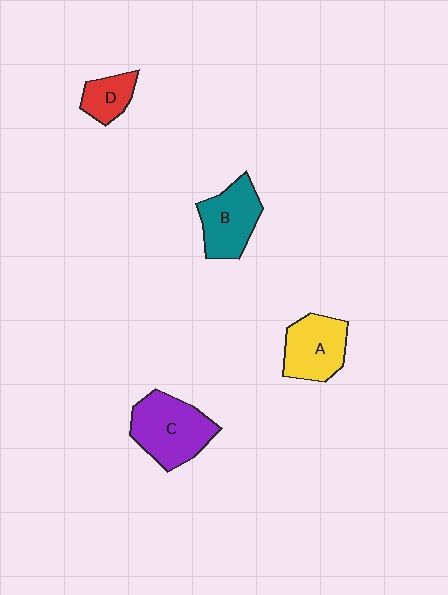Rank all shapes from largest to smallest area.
From largest to smallest: C (purple), B (teal), A (yellow), D (red).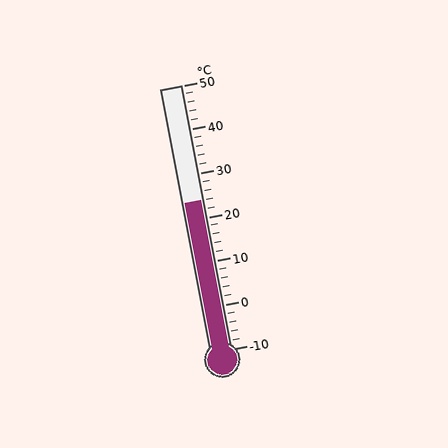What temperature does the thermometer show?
The thermometer shows approximately 24°C.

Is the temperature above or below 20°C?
The temperature is above 20°C.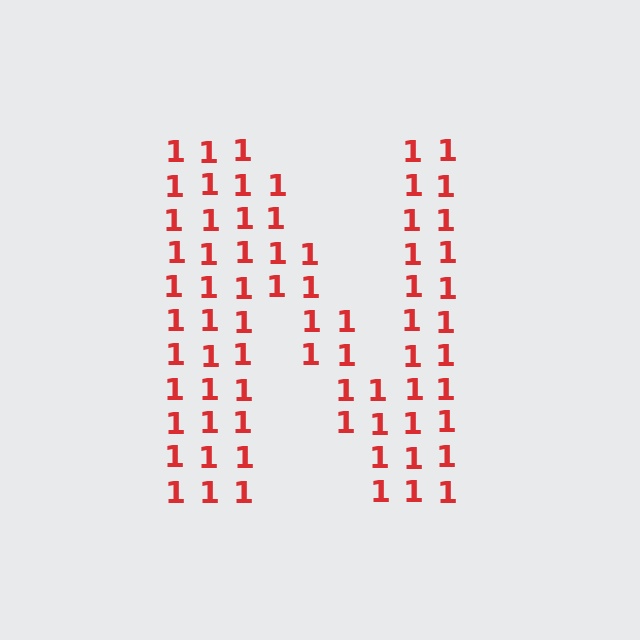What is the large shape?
The large shape is the letter N.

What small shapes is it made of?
It is made of small digit 1's.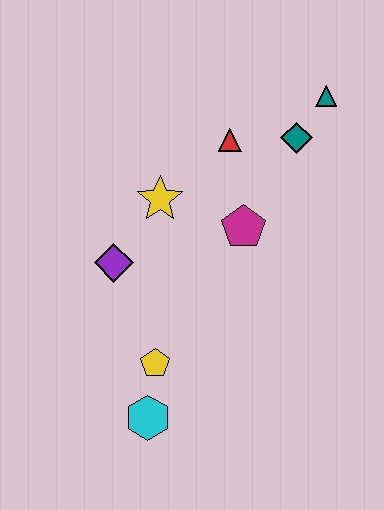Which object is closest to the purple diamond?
The yellow star is closest to the purple diamond.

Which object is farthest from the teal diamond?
The cyan hexagon is farthest from the teal diamond.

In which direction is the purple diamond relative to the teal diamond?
The purple diamond is to the left of the teal diamond.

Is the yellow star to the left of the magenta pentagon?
Yes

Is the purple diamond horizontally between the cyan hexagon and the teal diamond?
No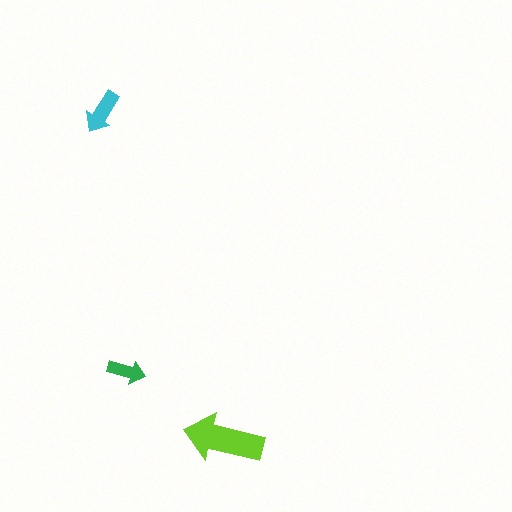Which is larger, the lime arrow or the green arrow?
The lime one.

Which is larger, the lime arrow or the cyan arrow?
The lime one.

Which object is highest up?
The cyan arrow is topmost.